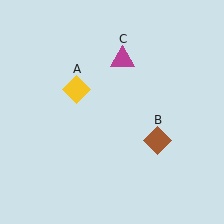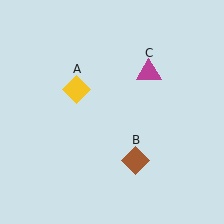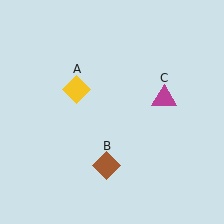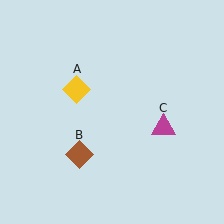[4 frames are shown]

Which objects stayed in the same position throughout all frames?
Yellow diamond (object A) remained stationary.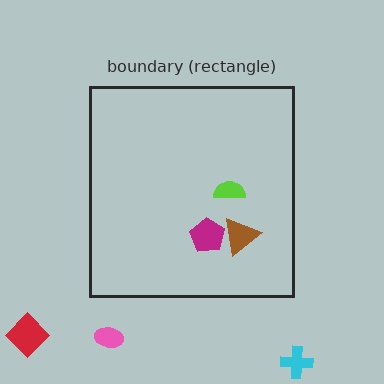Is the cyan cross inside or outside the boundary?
Outside.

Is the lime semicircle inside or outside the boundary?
Inside.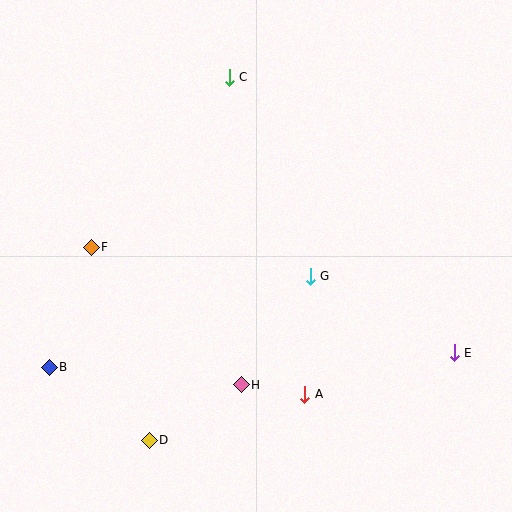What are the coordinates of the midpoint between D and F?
The midpoint between D and F is at (120, 344).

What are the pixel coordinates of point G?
Point G is at (310, 276).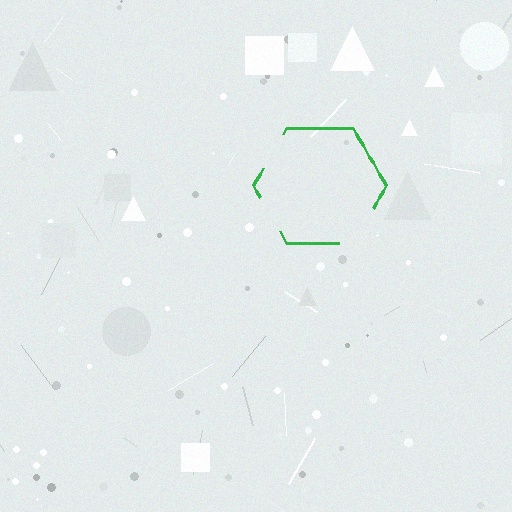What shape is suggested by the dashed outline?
The dashed outline suggests a hexagon.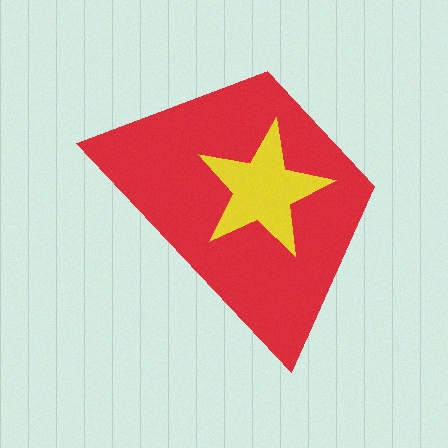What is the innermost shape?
The yellow star.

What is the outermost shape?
The red trapezoid.